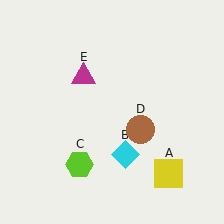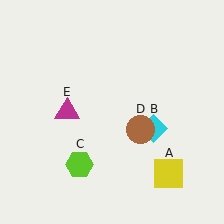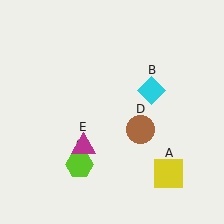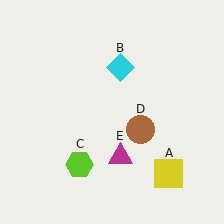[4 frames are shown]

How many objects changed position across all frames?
2 objects changed position: cyan diamond (object B), magenta triangle (object E).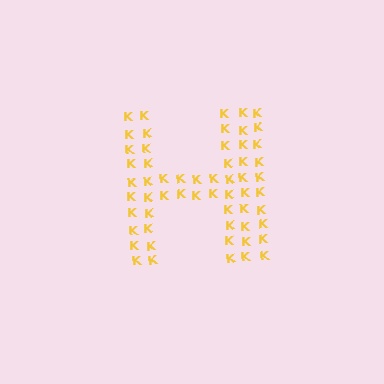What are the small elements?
The small elements are letter K's.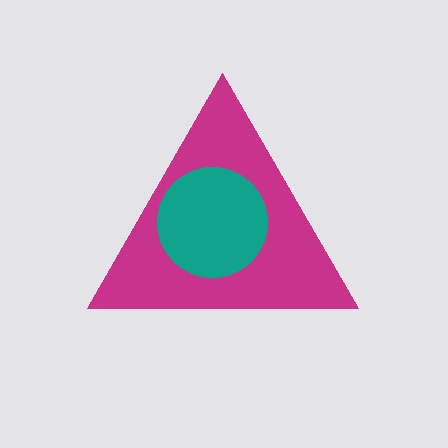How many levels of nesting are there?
2.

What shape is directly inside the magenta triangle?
The teal circle.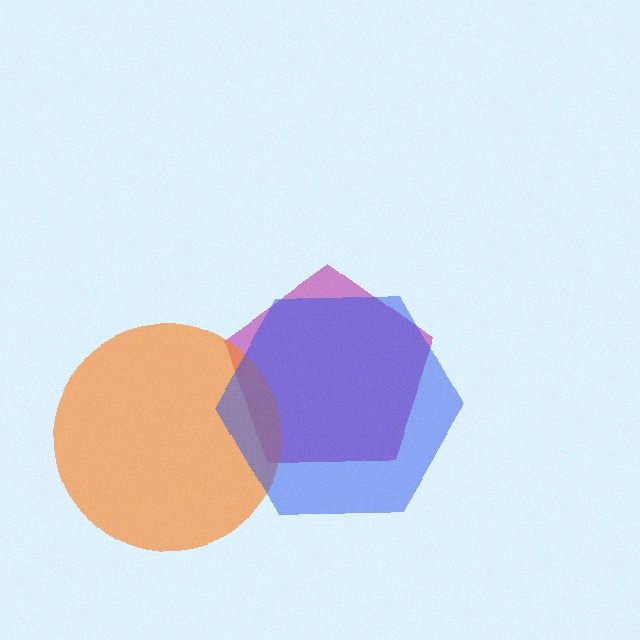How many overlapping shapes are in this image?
There are 3 overlapping shapes in the image.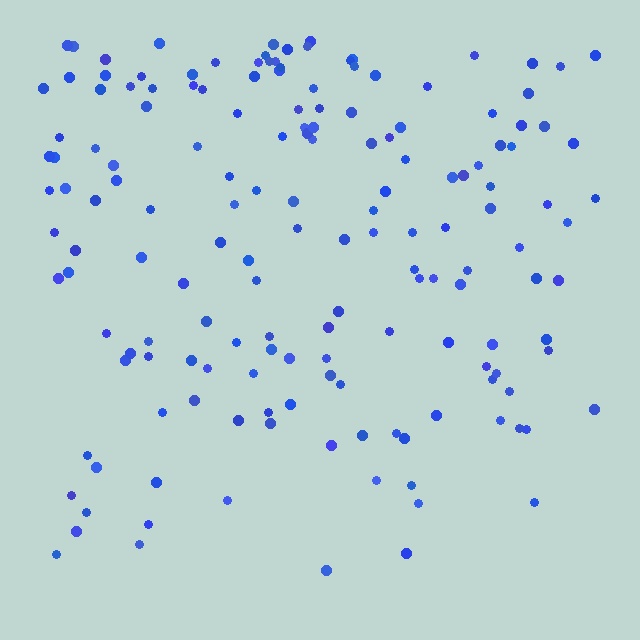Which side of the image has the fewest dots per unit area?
The bottom.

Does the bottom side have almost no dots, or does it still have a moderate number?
Still a moderate number, just noticeably fewer than the top.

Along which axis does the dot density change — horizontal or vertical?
Vertical.